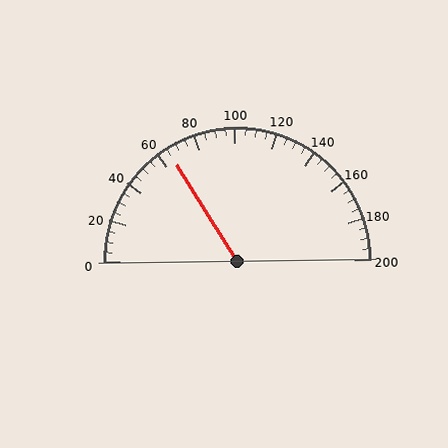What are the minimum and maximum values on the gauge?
The gauge ranges from 0 to 200.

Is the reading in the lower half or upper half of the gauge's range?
The reading is in the lower half of the range (0 to 200).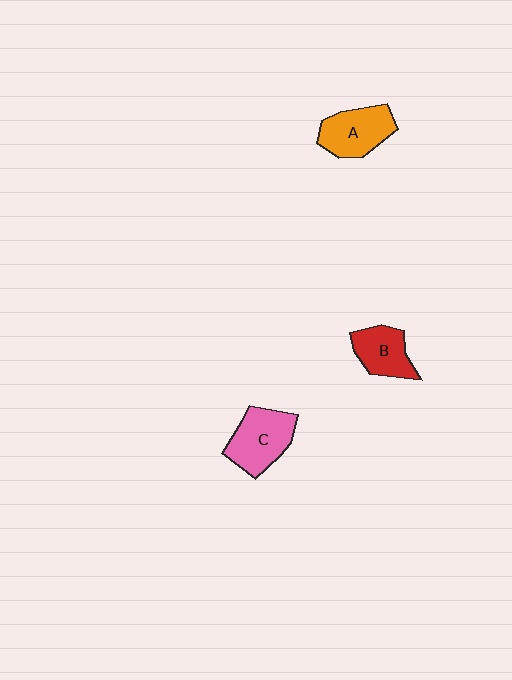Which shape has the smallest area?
Shape B (red).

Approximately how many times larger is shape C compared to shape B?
Approximately 1.3 times.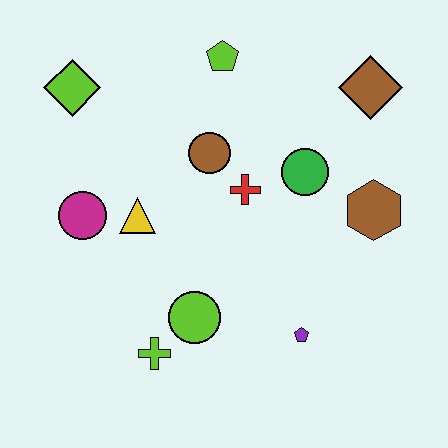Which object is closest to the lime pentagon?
The brown circle is closest to the lime pentagon.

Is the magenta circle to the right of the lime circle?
No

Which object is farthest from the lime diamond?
The purple pentagon is farthest from the lime diamond.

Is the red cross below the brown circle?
Yes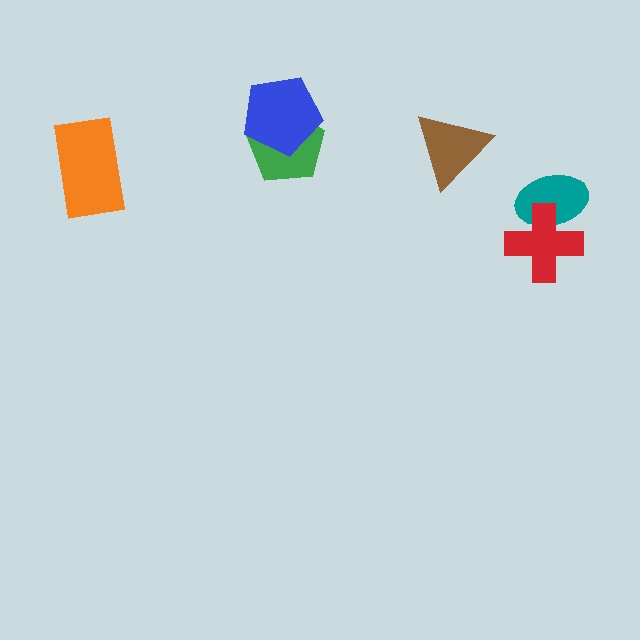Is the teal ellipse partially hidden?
Yes, it is partially covered by another shape.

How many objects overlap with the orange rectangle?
0 objects overlap with the orange rectangle.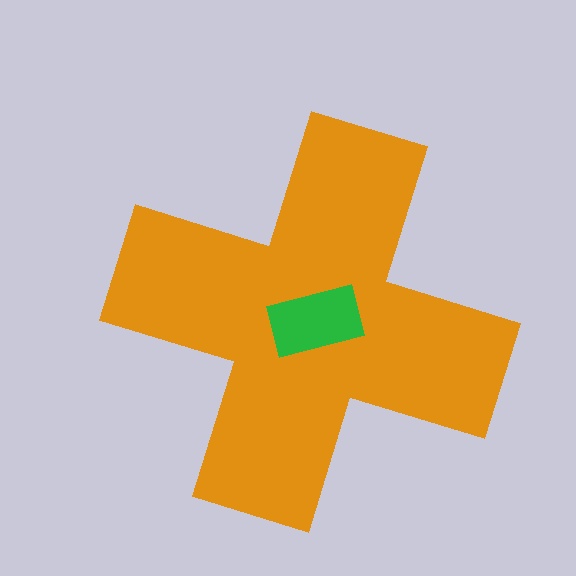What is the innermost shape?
The green rectangle.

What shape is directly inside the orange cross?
The green rectangle.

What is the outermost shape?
The orange cross.